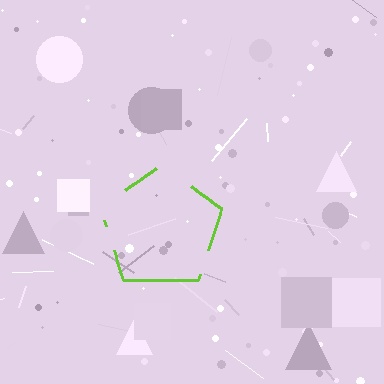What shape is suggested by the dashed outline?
The dashed outline suggests a pentagon.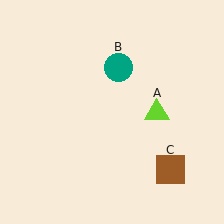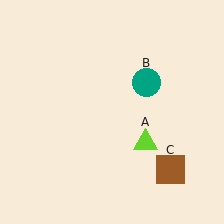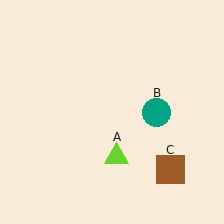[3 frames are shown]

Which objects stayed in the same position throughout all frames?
Brown square (object C) remained stationary.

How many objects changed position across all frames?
2 objects changed position: lime triangle (object A), teal circle (object B).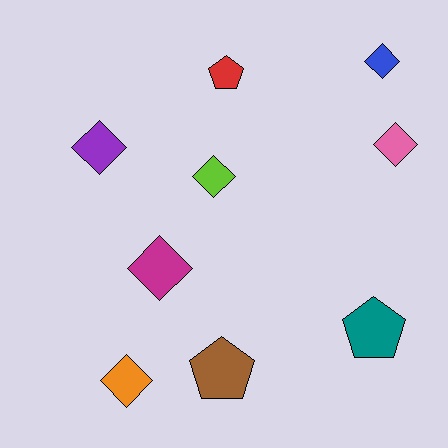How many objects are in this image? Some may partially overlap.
There are 9 objects.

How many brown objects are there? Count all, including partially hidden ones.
There is 1 brown object.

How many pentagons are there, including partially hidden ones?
There are 3 pentagons.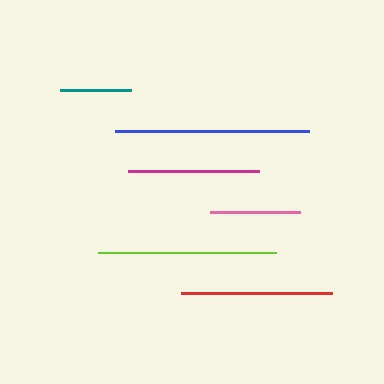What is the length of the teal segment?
The teal segment is approximately 71 pixels long.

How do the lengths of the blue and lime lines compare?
The blue and lime lines are approximately the same length.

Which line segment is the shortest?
The teal line is the shortest at approximately 71 pixels.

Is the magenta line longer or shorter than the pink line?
The magenta line is longer than the pink line.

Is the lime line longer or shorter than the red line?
The lime line is longer than the red line.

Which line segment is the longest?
The blue line is the longest at approximately 194 pixels.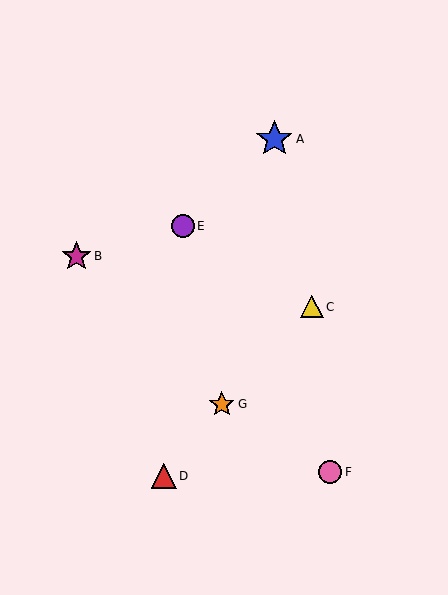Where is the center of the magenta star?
The center of the magenta star is at (76, 256).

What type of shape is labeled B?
Shape B is a magenta star.